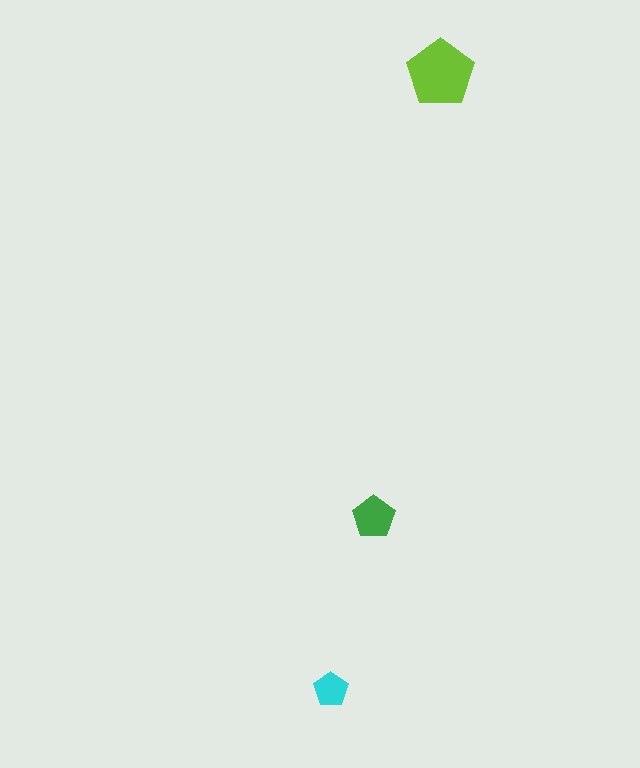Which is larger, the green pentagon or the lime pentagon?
The lime one.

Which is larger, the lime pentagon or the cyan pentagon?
The lime one.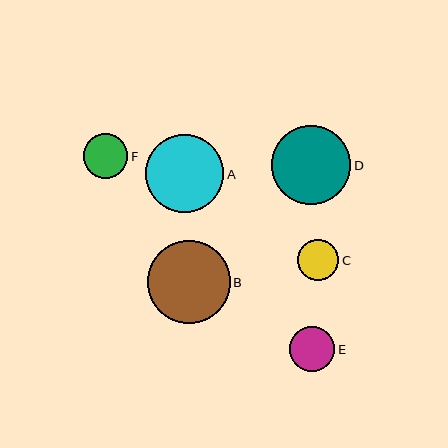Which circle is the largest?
Circle B is the largest with a size of approximately 83 pixels.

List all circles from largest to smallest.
From largest to smallest: B, D, A, E, F, C.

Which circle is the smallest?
Circle C is the smallest with a size of approximately 42 pixels.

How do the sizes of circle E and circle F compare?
Circle E and circle F are approximately the same size.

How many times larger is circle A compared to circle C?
Circle A is approximately 1.9 times the size of circle C.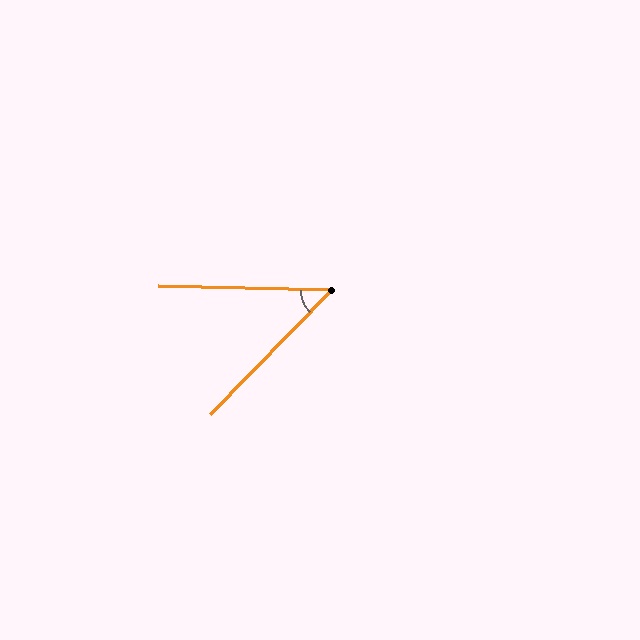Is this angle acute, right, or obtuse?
It is acute.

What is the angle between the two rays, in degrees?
Approximately 47 degrees.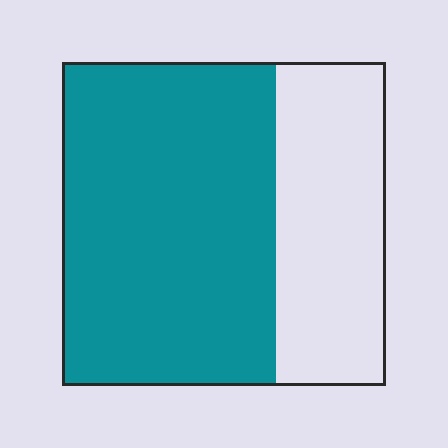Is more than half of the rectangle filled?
Yes.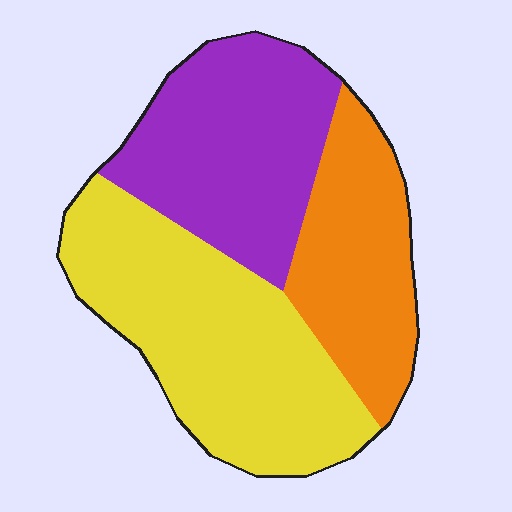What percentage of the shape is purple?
Purple takes up about one third (1/3) of the shape.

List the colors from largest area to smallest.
From largest to smallest: yellow, purple, orange.